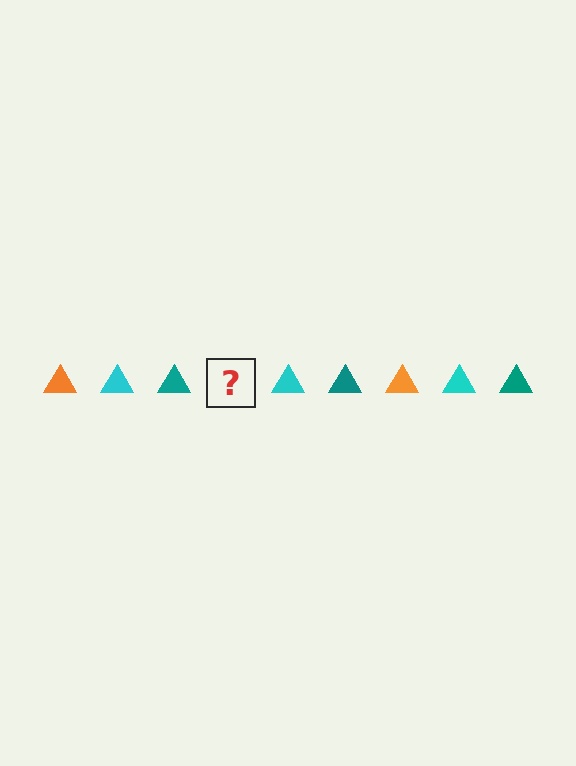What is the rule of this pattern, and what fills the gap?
The rule is that the pattern cycles through orange, cyan, teal triangles. The gap should be filled with an orange triangle.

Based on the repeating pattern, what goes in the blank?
The blank should be an orange triangle.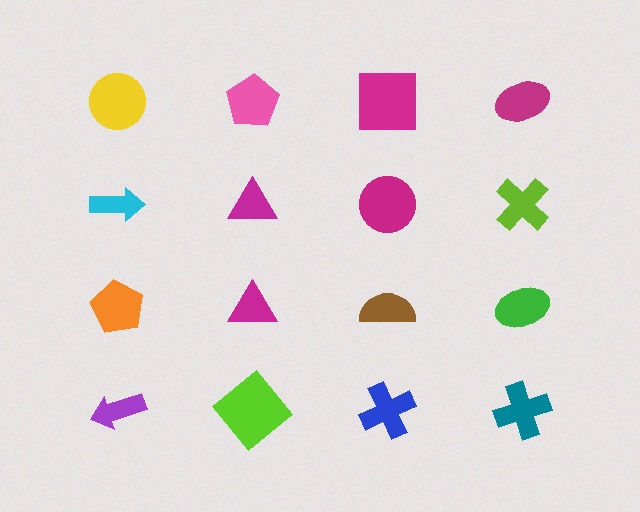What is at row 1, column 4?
A magenta ellipse.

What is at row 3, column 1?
An orange pentagon.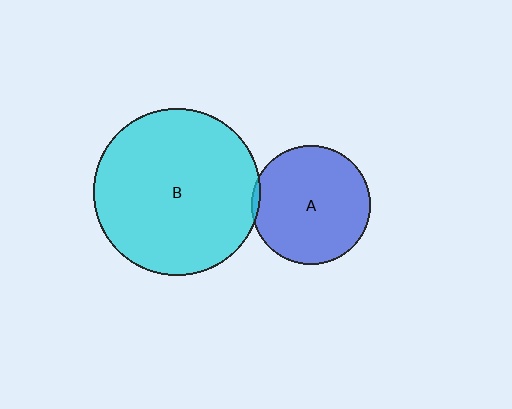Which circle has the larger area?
Circle B (cyan).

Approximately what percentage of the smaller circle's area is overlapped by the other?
Approximately 5%.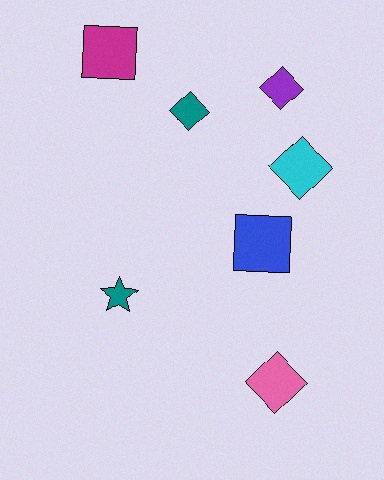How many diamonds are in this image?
There are 4 diamonds.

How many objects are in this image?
There are 7 objects.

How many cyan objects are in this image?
There is 1 cyan object.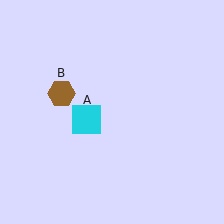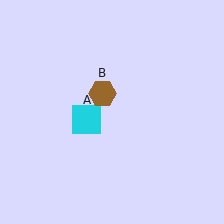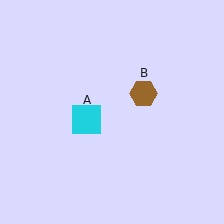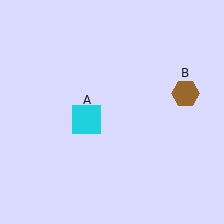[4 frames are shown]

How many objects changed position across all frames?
1 object changed position: brown hexagon (object B).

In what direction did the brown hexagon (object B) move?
The brown hexagon (object B) moved right.